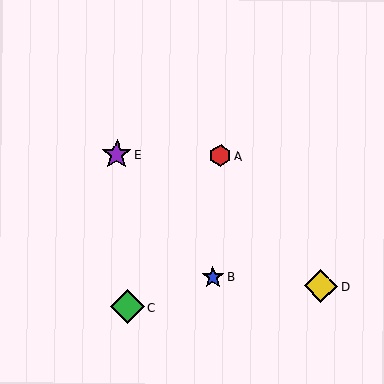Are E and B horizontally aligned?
No, E is at y≈155 and B is at y≈278.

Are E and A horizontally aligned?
Yes, both are at y≈155.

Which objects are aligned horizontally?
Objects A, E are aligned horizontally.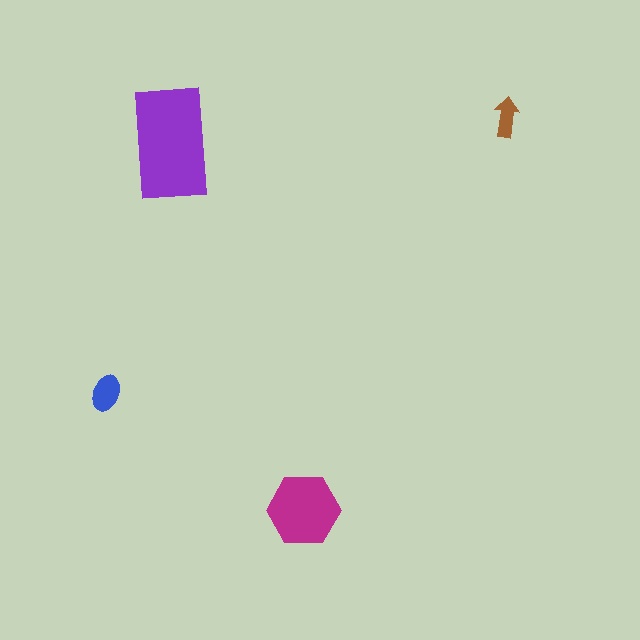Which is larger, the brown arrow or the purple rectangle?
The purple rectangle.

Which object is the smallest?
The brown arrow.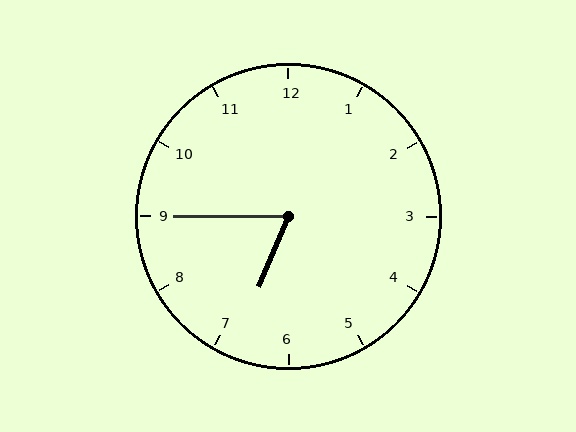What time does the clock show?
6:45.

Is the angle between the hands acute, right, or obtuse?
It is acute.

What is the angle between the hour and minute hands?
Approximately 68 degrees.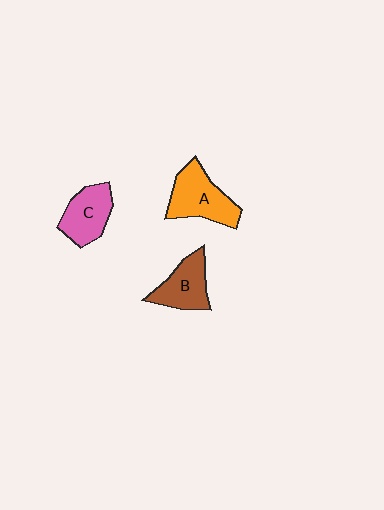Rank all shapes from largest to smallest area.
From largest to smallest: A (orange), C (pink), B (brown).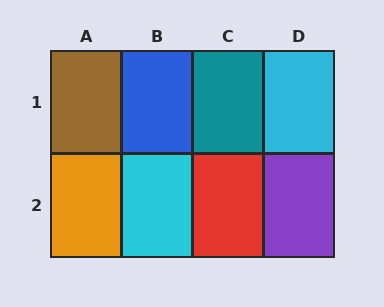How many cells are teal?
1 cell is teal.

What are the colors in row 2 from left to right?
Orange, cyan, red, purple.